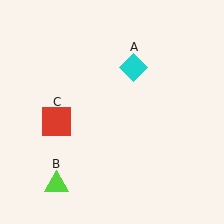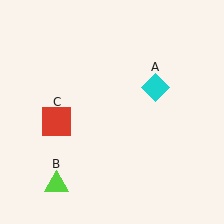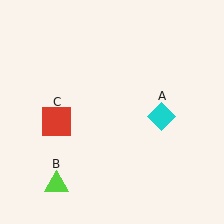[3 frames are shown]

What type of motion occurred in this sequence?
The cyan diamond (object A) rotated clockwise around the center of the scene.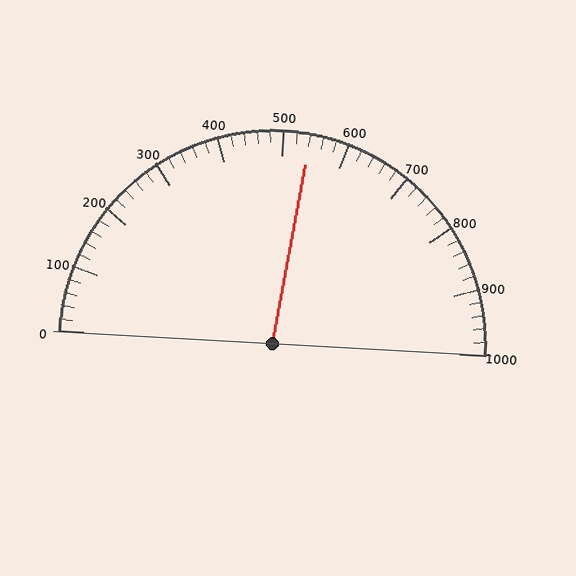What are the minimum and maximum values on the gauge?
The gauge ranges from 0 to 1000.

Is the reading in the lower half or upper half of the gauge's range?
The reading is in the upper half of the range (0 to 1000).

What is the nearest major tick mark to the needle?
The nearest major tick mark is 500.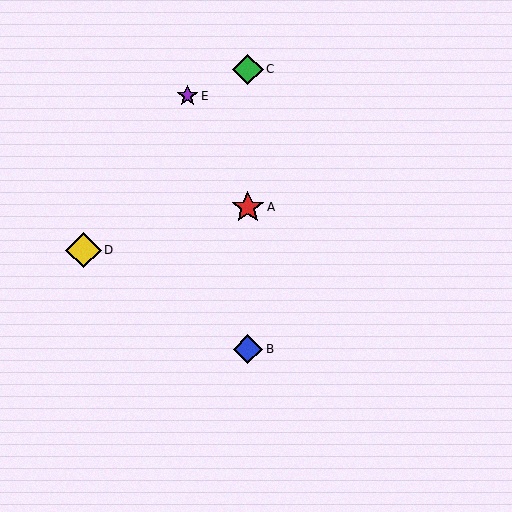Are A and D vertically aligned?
No, A is at x≈248 and D is at x≈84.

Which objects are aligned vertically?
Objects A, B, C are aligned vertically.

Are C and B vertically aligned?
Yes, both are at x≈248.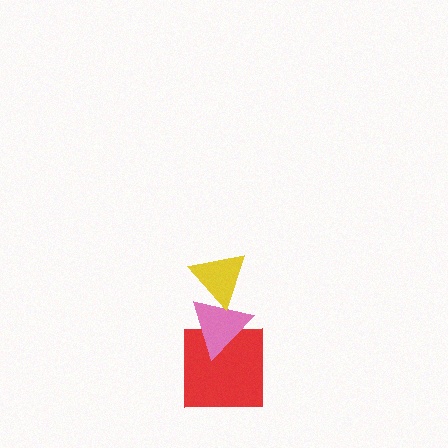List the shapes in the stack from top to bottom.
From top to bottom: the yellow triangle, the pink triangle, the red square.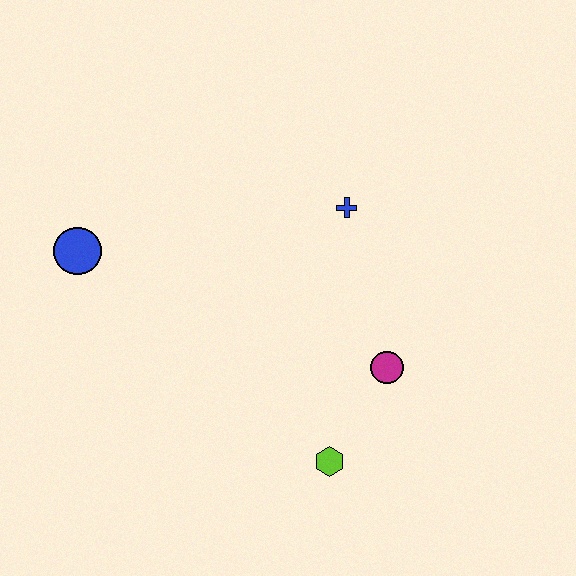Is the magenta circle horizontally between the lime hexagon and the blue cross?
No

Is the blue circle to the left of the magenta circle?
Yes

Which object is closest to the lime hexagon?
The magenta circle is closest to the lime hexagon.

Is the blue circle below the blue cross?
Yes